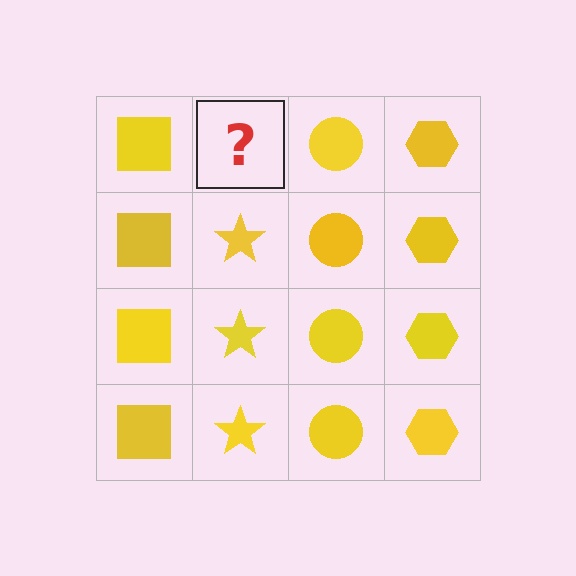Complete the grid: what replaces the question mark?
The question mark should be replaced with a yellow star.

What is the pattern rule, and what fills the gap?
The rule is that each column has a consistent shape. The gap should be filled with a yellow star.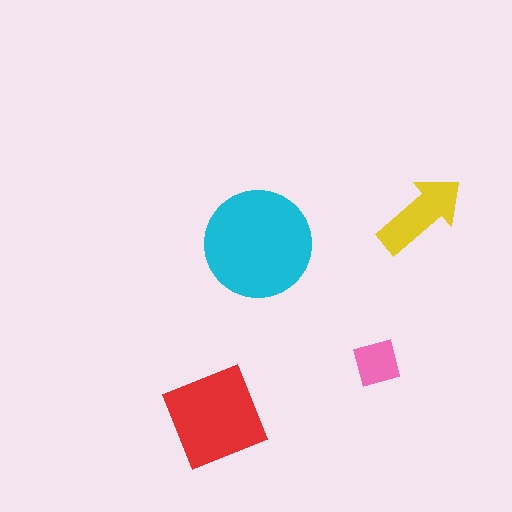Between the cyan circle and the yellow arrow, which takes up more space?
The cyan circle.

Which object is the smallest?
The pink square.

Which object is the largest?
The cyan circle.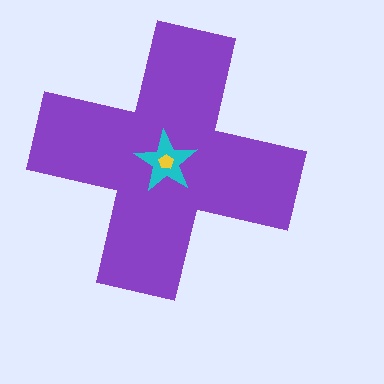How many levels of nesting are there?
3.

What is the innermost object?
The yellow pentagon.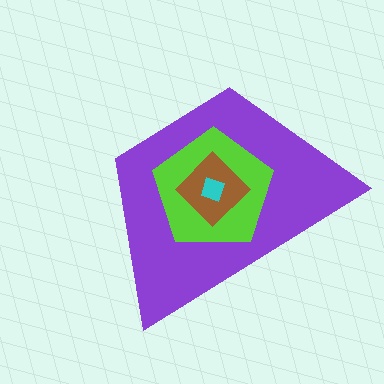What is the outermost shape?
The purple trapezoid.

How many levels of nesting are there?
4.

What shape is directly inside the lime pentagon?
The brown diamond.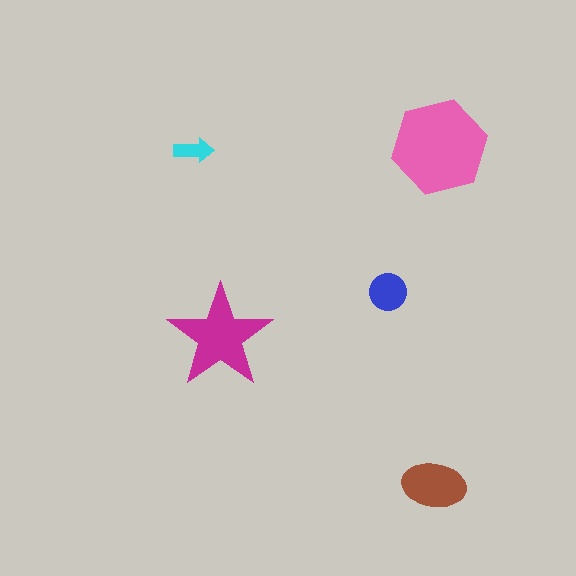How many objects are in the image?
There are 5 objects in the image.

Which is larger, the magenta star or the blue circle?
The magenta star.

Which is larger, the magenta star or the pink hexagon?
The pink hexagon.